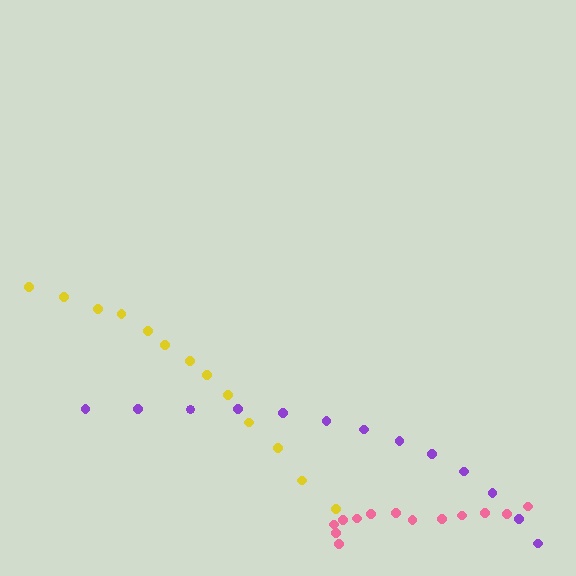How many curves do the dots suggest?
There are 3 distinct paths.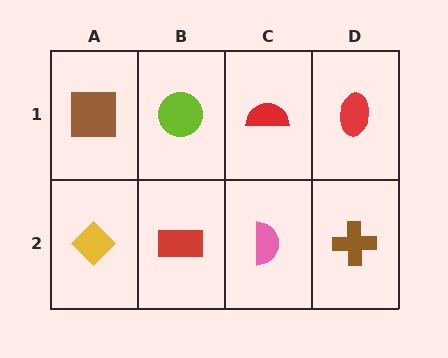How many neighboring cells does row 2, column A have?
2.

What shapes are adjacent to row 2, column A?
A brown square (row 1, column A), a red rectangle (row 2, column B).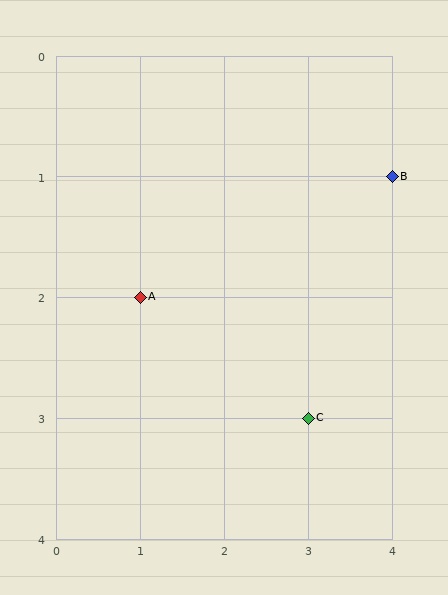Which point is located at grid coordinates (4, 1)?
Point B is at (4, 1).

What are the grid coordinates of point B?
Point B is at grid coordinates (4, 1).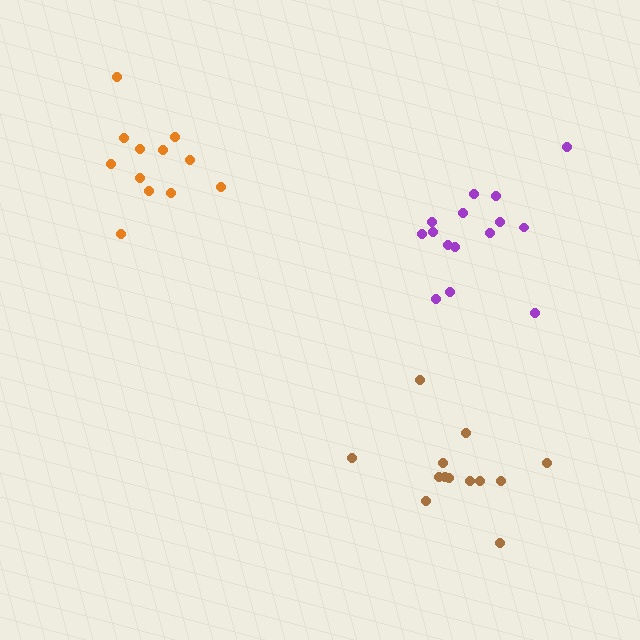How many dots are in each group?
Group 1: 15 dots, Group 2: 12 dots, Group 3: 13 dots (40 total).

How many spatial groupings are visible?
There are 3 spatial groupings.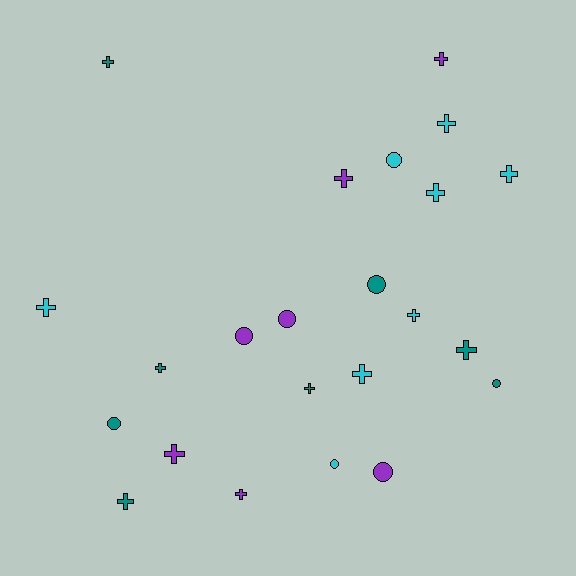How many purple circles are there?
There are 3 purple circles.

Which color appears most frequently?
Teal, with 8 objects.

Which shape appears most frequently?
Cross, with 15 objects.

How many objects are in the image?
There are 23 objects.